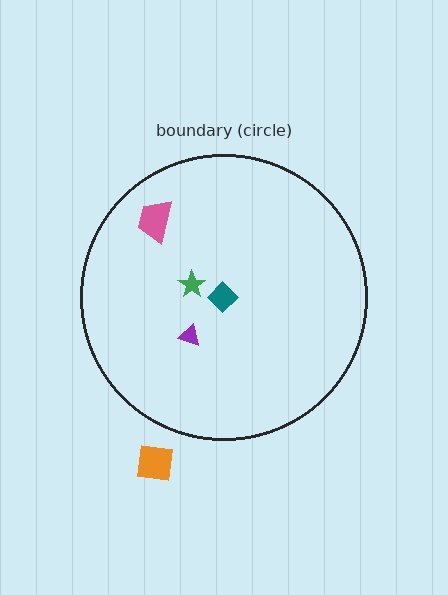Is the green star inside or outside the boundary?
Inside.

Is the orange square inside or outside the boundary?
Outside.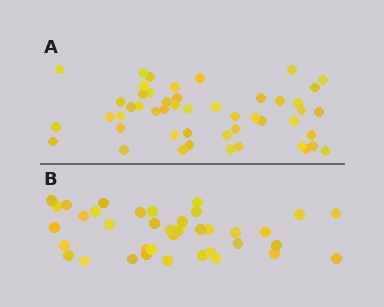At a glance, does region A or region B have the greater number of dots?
Region A (the top region) has more dots.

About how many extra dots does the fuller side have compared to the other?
Region A has roughly 10 or so more dots than region B.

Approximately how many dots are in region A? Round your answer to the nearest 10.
About 50 dots. (The exact count is 49, which rounds to 50.)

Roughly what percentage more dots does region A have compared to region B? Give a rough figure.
About 25% more.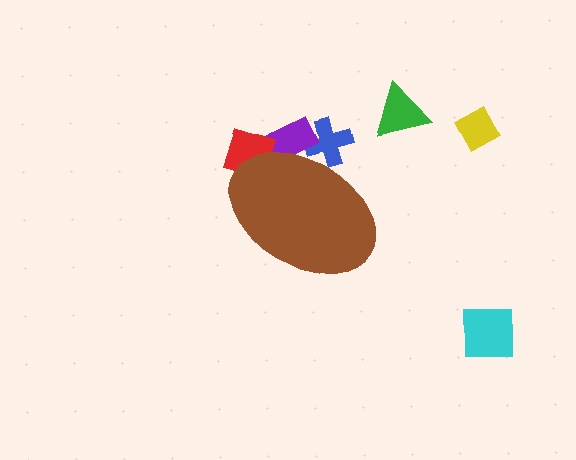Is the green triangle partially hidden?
No, the green triangle is fully visible.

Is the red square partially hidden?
Yes, the red square is partially hidden behind the brown ellipse.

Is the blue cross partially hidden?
Yes, the blue cross is partially hidden behind the brown ellipse.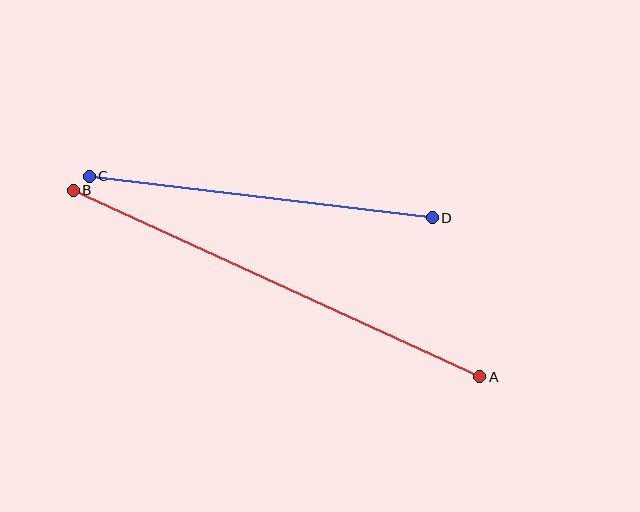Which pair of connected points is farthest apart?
Points A and B are farthest apart.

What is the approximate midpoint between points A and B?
The midpoint is at approximately (276, 283) pixels.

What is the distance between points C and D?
The distance is approximately 346 pixels.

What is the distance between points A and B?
The distance is approximately 447 pixels.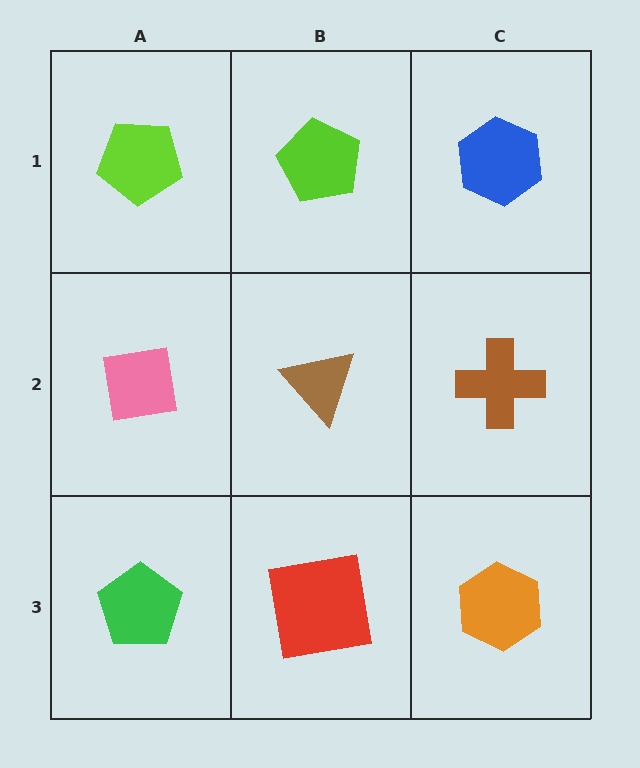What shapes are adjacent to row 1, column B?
A brown triangle (row 2, column B), a lime pentagon (row 1, column A), a blue hexagon (row 1, column C).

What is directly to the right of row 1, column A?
A lime pentagon.